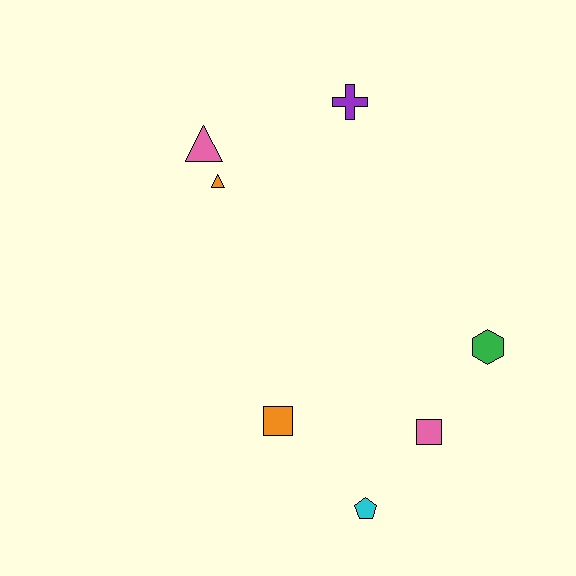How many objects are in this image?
There are 7 objects.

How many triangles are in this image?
There are 2 triangles.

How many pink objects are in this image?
There are 2 pink objects.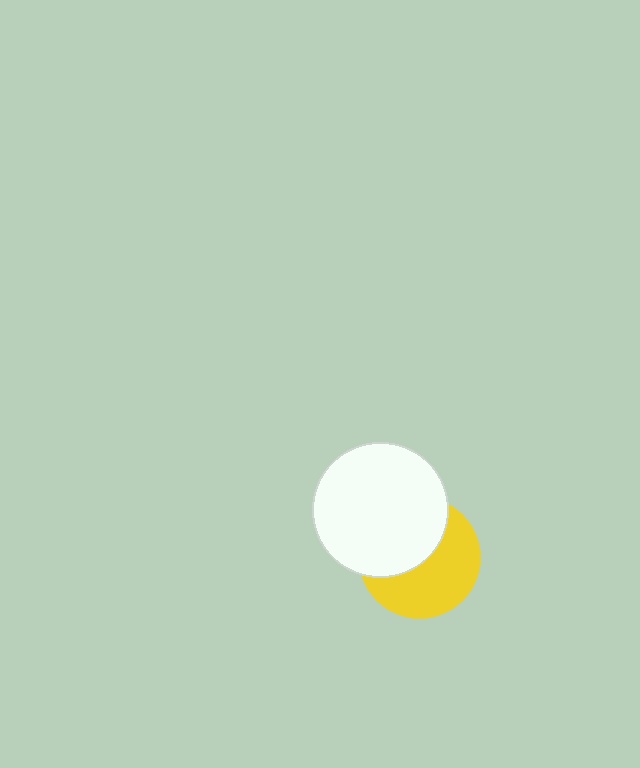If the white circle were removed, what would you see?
You would see the complete yellow circle.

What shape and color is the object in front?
The object in front is a white circle.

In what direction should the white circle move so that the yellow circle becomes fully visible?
The white circle should move toward the upper-left. That is the shortest direction to clear the overlap and leave the yellow circle fully visible.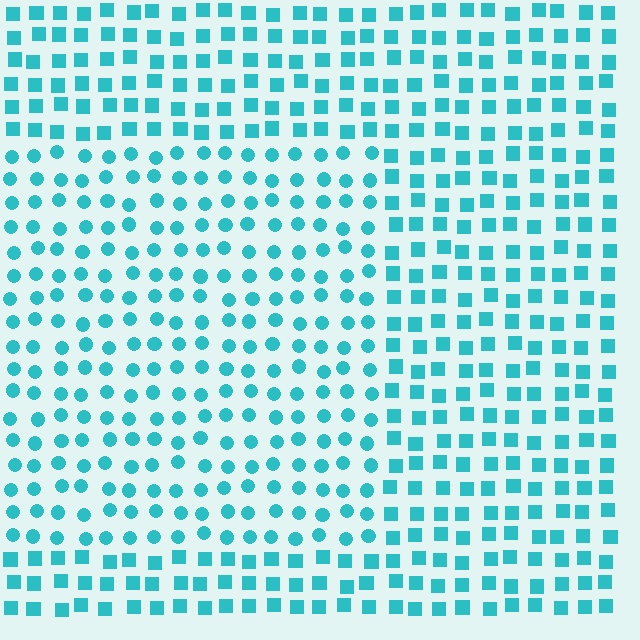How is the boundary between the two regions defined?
The boundary is defined by a change in element shape: circles inside vs. squares outside. All elements share the same color and spacing.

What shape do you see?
I see a rectangle.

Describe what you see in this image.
The image is filled with small cyan elements arranged in a uniform grid. A rectangle-shaped region contains circles, while the surrounding area contains squares. The boundary is defined purely by the change in element shape.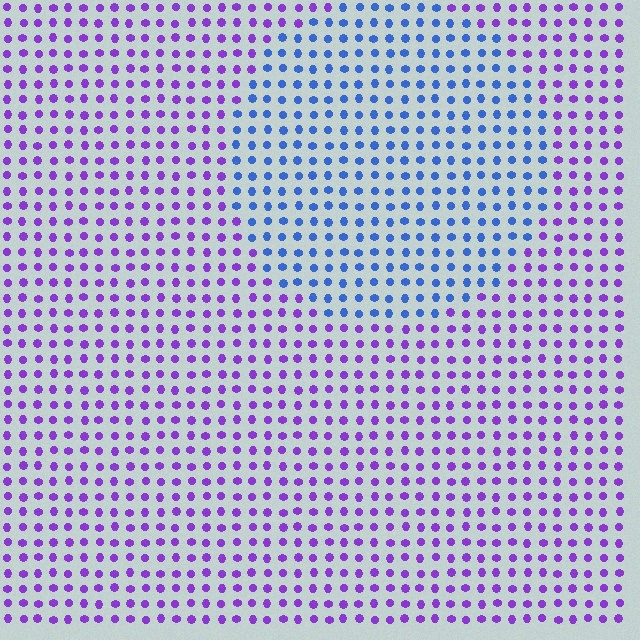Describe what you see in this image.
The image is filled with small purple elements in a uniform arrangement. A circle-shaped region is visible where the elements are tinted to a slightly different hue, forming a subtle color boundary.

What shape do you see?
I see a circle.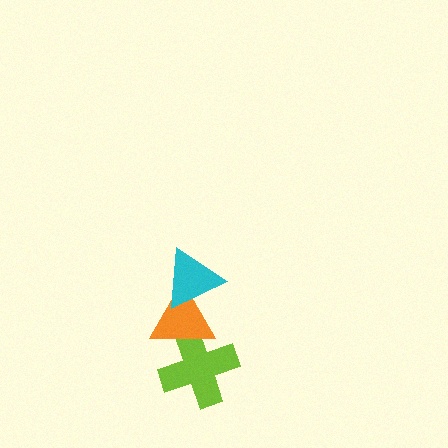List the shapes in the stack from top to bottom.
From top to bottom: the cyan triangle, the orange triangle, the lime cross.